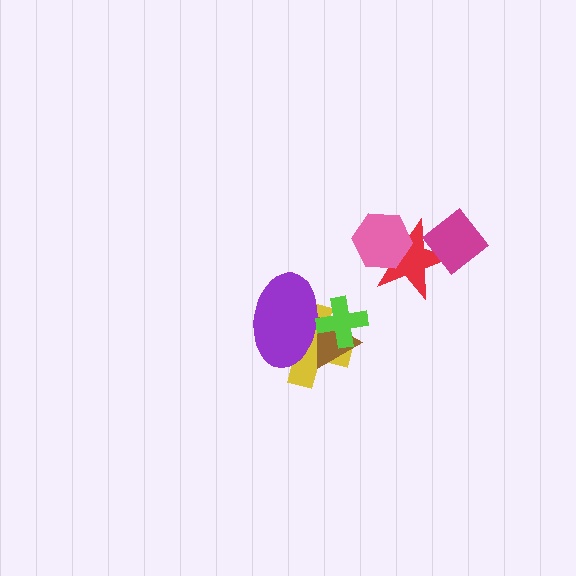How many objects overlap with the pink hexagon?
1 object overlaps with the pink hexagon.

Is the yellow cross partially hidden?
Yes, it is partially covered by another shape.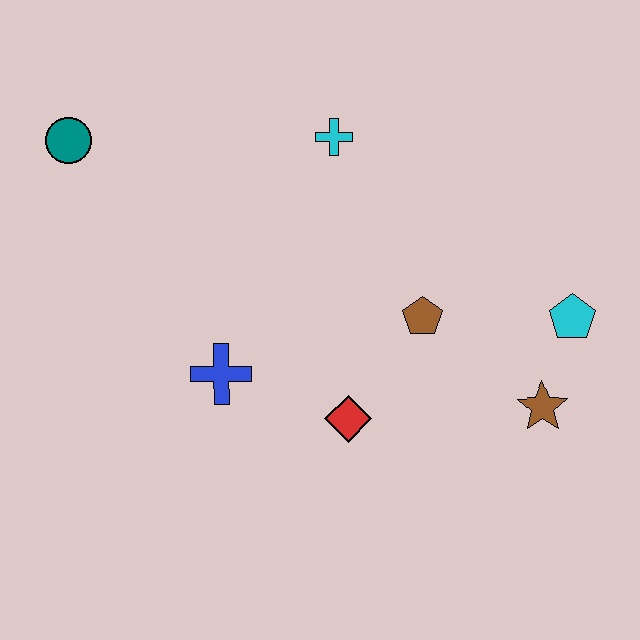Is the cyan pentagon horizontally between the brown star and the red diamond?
No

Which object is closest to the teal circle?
The cyan cross is closest to the teal circle.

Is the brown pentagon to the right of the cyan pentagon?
No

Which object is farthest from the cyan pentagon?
The teal circle is farthest from the cyan pentagon.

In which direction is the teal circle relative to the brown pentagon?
The teal circle is to the left of the brown pentagon.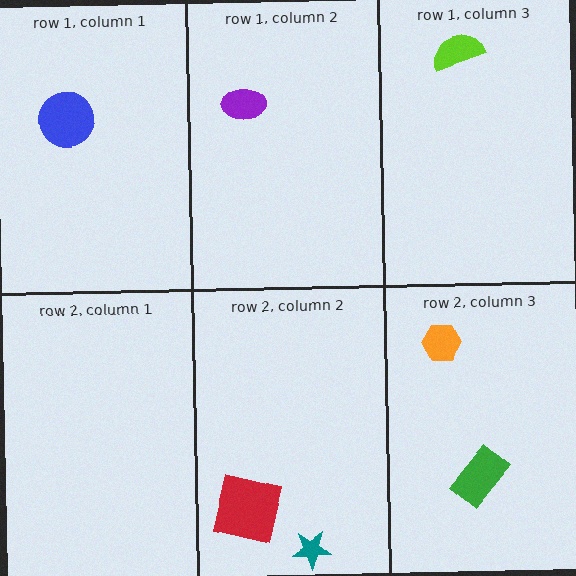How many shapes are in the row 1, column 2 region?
1.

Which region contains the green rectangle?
The row 2, column 3 region.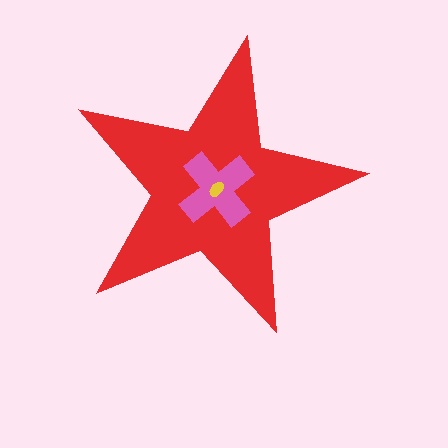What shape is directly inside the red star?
The pink cross.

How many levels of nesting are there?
3.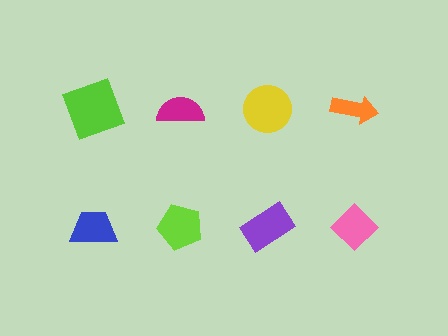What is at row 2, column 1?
A blue trapezoid.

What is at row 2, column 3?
A purple rectangle.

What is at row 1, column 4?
An orange arrow.